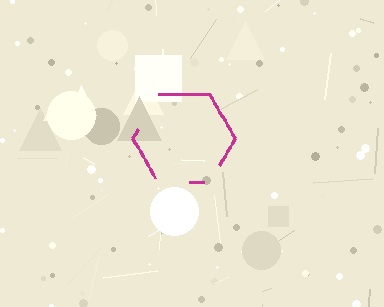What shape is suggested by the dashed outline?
The dashed outline suggests a hexagon.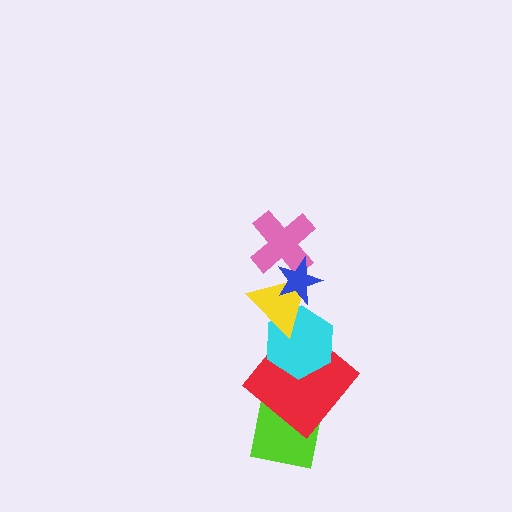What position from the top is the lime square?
The lime square is 6th from the top.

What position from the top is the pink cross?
The pink cross is 2nd from the top.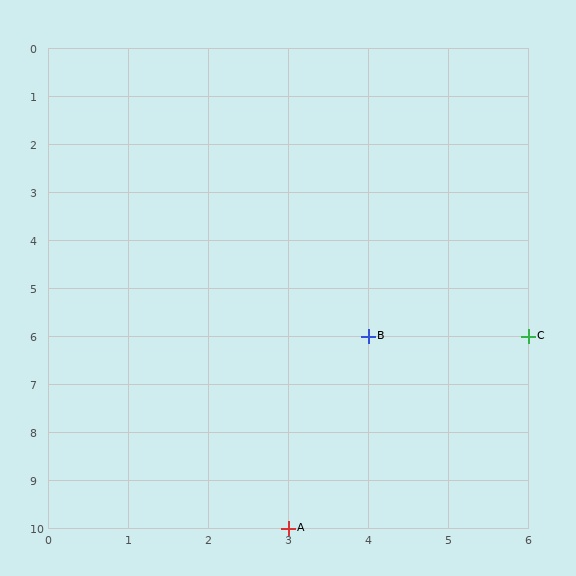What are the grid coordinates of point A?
Point A is at grid coordinates (3, 10).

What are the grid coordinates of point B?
Point B is at grid coordinates (4, 6).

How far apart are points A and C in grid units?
Points A and C are 3 columns and 4 rows apart (about 5.0 grid units diagonally).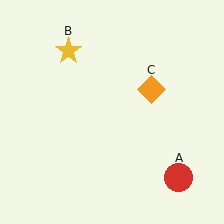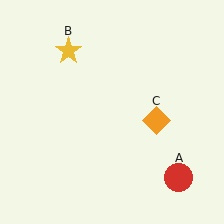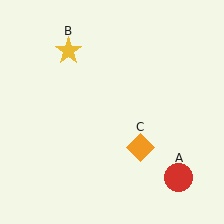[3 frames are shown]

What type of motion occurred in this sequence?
The orange diamond (object C) rotated clockwise around the center of the scene.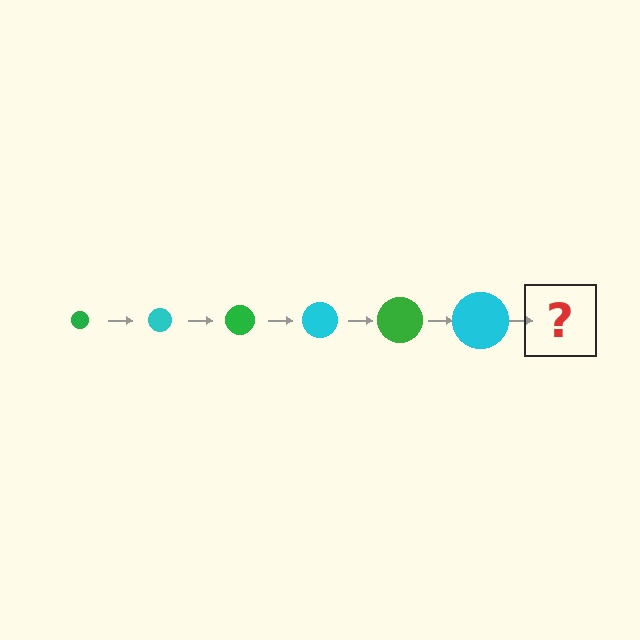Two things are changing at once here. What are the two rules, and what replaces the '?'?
The two rules are that the circle grows larger each step and the color cycles through green and cyan. The '?' should be a green circle, larger than the previous one.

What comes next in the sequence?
The next element should be a green circle, larger than the previous one.